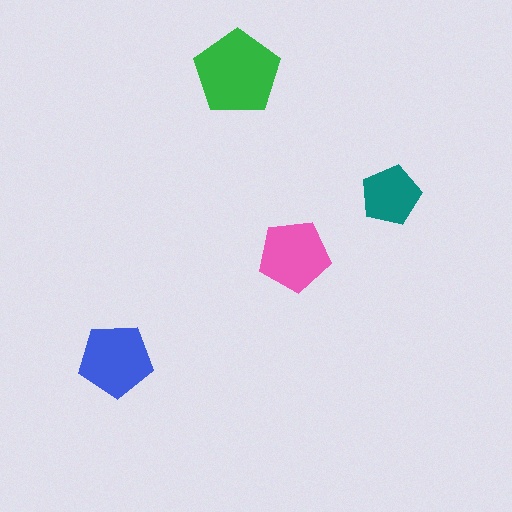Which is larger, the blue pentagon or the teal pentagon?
The blue one.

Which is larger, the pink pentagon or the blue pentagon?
The blue one.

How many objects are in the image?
There are 4 objects in the image.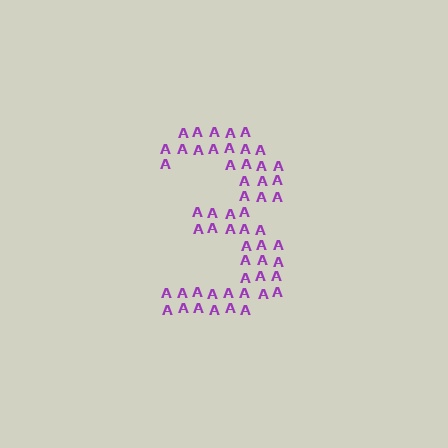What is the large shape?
The large shape is the digit 3.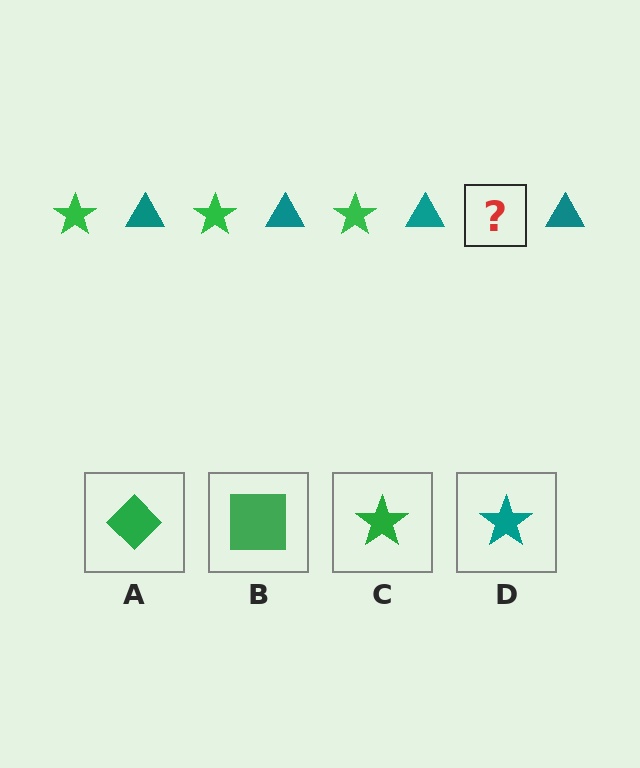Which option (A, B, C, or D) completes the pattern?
C.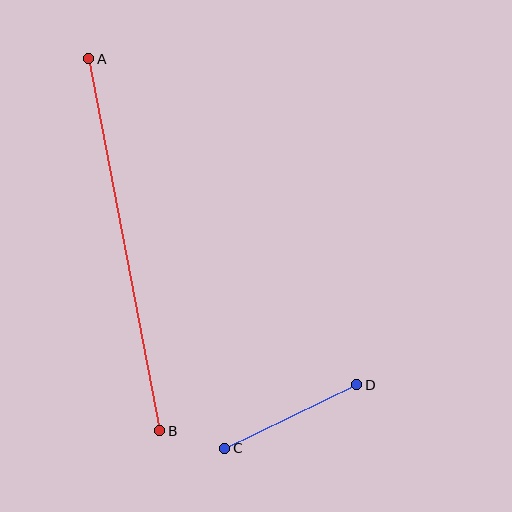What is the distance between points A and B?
The distance is approximately 379 pixels.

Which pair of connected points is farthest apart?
Points A and B are farthest apart.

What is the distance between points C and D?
The distance is approximately 146 pixels.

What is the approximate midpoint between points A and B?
The midpoint is at approximately (124, 245) pixels.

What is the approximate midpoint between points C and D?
The midpoint is at approximately (291, 416) pixels.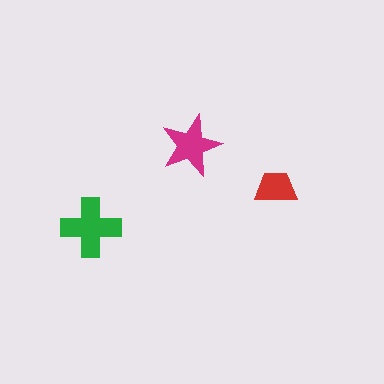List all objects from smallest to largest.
The red trapezoid, the magenta star, the green cross.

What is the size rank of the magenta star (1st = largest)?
2nd.